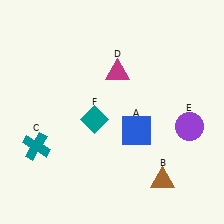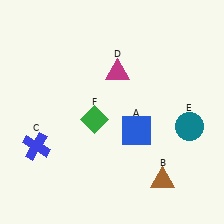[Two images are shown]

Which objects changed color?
C changed from teal to blue. E changed from purple to teal. F changed from teal to green.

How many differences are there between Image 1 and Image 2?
There are 3 differences between the two images.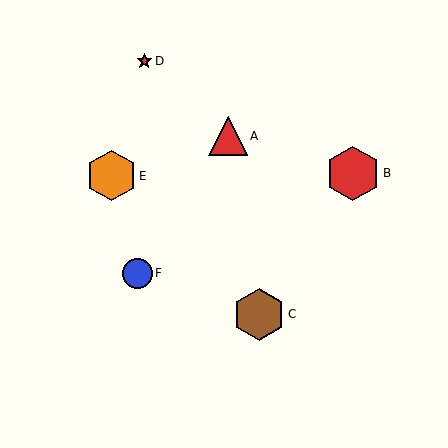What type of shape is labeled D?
Shape D is a red star.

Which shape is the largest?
The red hexagon (labeled B) is the largest.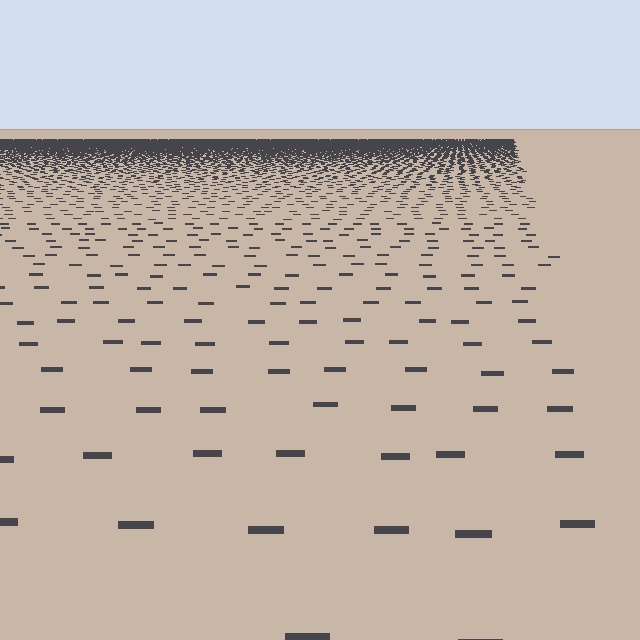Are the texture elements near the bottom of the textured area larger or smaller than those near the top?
Larger. Near the bottom, elements are closer to the viewer and appear at a bigger on-screen size.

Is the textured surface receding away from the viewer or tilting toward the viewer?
The surface is receding away from the viewer. Texture elements get smaller and denser toward the top.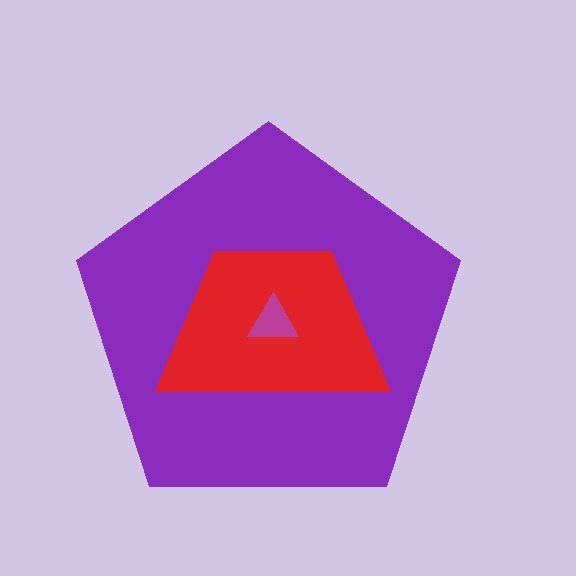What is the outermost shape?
The purple pentagon.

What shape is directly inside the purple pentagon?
The red trapezoid.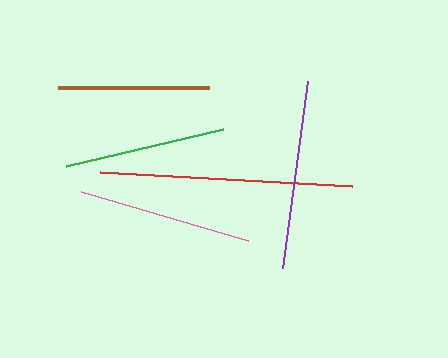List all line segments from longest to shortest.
From longest to shortest: red, purple, pink, green, brown.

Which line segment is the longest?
The red line is the longest at approximately 251 pixels.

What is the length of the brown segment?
The brown segment is approximately 151 pixels long.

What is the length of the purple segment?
The purple segment is approximately 189 pixels long.